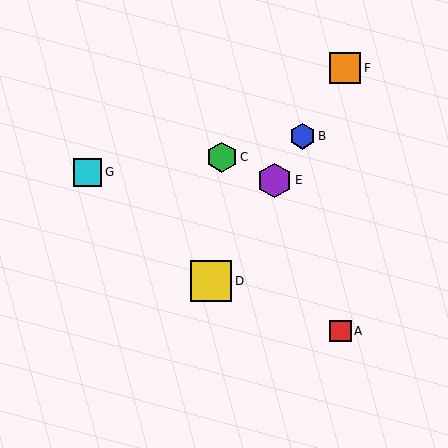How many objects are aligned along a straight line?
4 objects (B, D, E, F) are aligned along a straight line.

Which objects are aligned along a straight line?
Objects B, D, E, F are aligned along a straight line.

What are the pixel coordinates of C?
Object C is at (222, 157).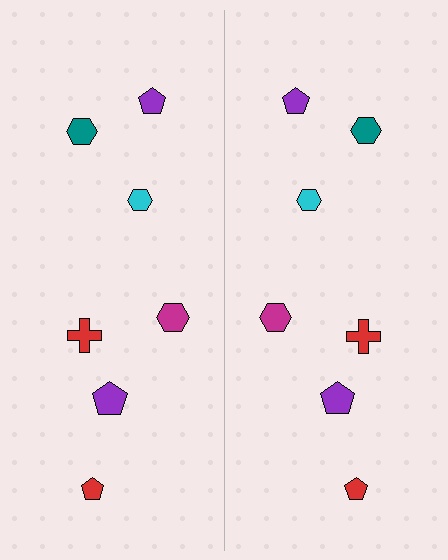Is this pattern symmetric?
Yes, this pattern has bilateral (reflection) symmetry.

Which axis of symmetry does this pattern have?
The pattern has a vertical axis of symmetry running through the center of the image.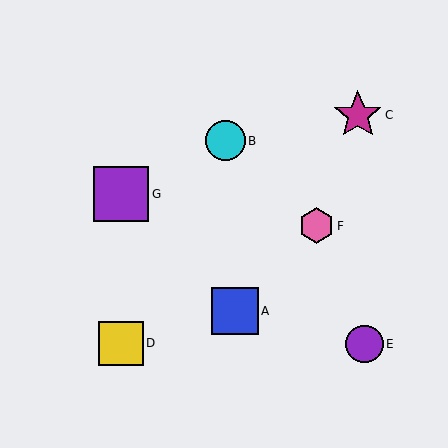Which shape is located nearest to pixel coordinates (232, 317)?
The blue square (labeled A) at (235, 311) is nearest to that location.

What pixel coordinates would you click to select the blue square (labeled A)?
Click at (235, 311) to select the blue square A.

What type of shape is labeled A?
Shape A is a blue square.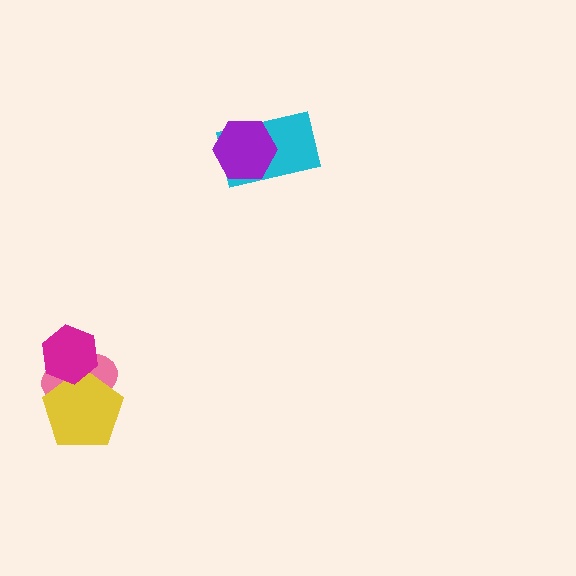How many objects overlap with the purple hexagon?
1 object overlaps with the purple hexagon.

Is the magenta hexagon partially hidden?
No, no other shape covers it.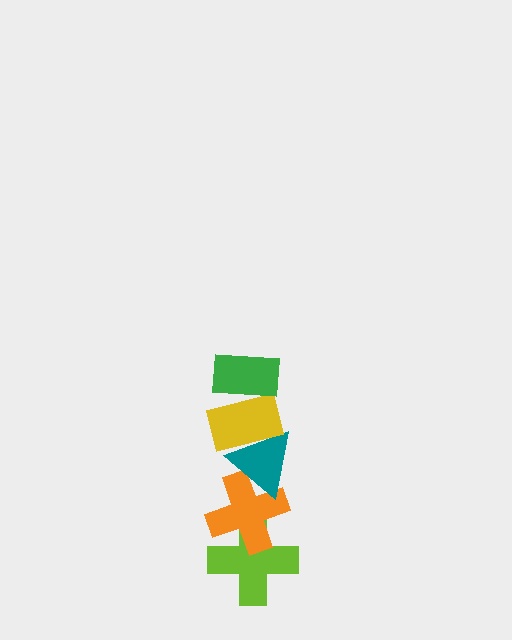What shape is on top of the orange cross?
The teal triangle is on top of the orange cross.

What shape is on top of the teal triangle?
The yellow rectangle is on top of the teal triangle.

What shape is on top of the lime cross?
The orange cross is on top of the lime cross.